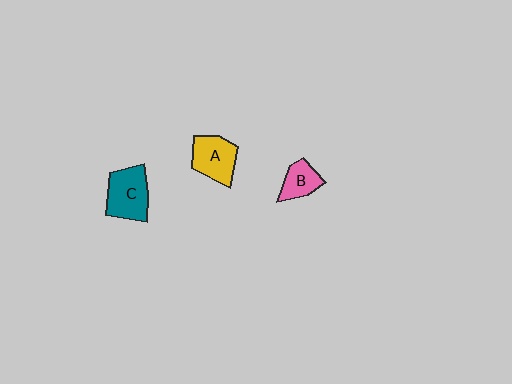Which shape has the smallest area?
Shape B (pink).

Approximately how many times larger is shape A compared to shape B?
Approximately 1.4 times.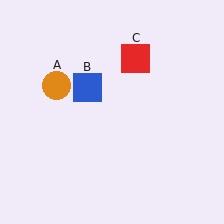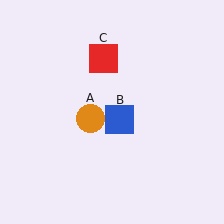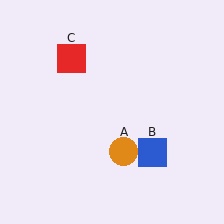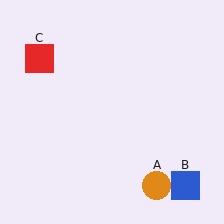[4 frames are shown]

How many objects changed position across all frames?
3 objects changed position: orange circle (object A), blue square (object B), red square (object C).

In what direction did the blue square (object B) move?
The blue square (object B) moved down and to the right.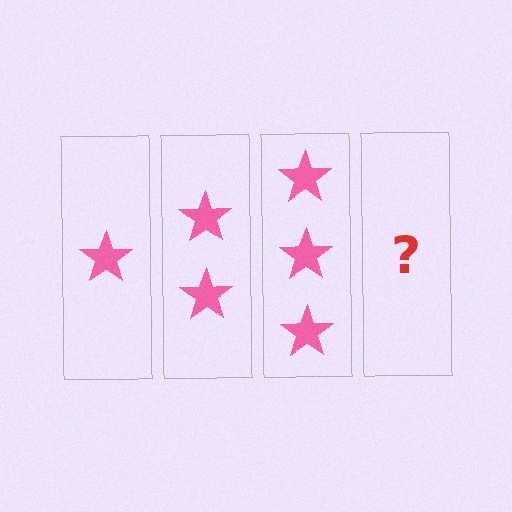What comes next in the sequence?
The next element should be 4 stars.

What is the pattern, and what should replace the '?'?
The pattern is that each step adds one more star. The '?' should be 4 stars.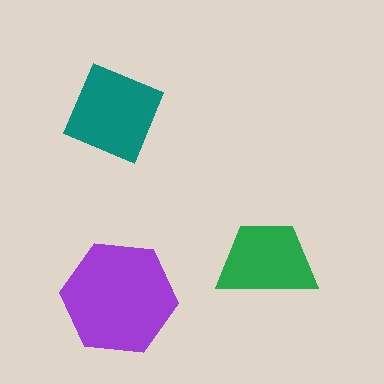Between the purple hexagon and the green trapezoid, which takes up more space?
The purple hexagon.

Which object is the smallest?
The green trapezoid.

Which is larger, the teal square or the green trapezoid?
The teal square.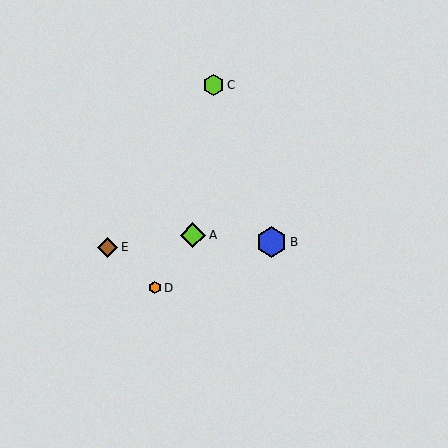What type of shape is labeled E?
Shape E is a brown diamond.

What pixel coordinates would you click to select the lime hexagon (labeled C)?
Click at (214, 85) to select the lime hexagon C.